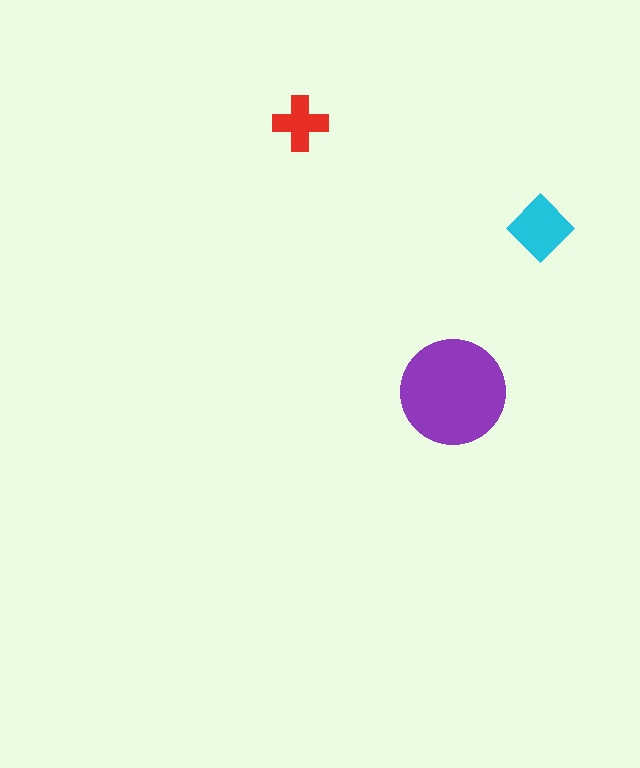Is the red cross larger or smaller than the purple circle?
Smaller.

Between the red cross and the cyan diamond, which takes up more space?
The cyan diamond.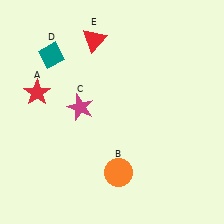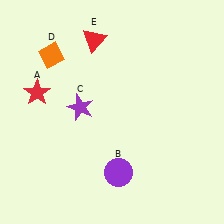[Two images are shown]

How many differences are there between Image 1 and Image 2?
There are 3 differences between the two images.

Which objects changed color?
B changed from orange to purple. C changed from magenta to purple. D changed from teal to orange.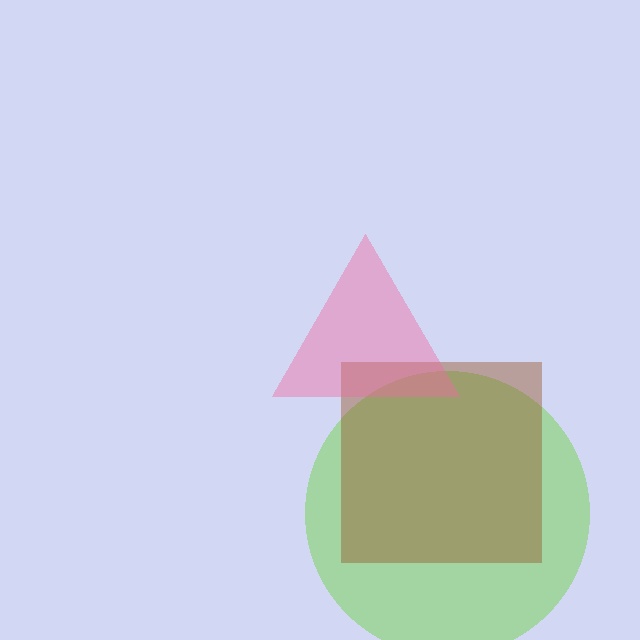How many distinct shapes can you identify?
There are 3 distinct shapes: a lime circle, a brown square, a pink triangle.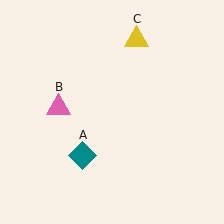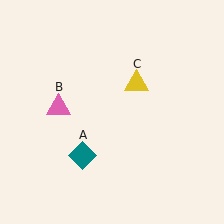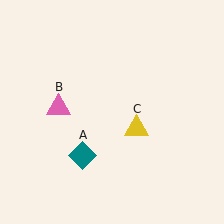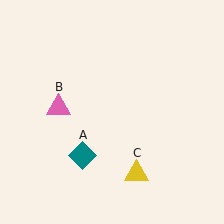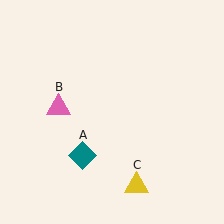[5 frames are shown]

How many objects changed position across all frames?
1 object changed position: yellow triangle (object C).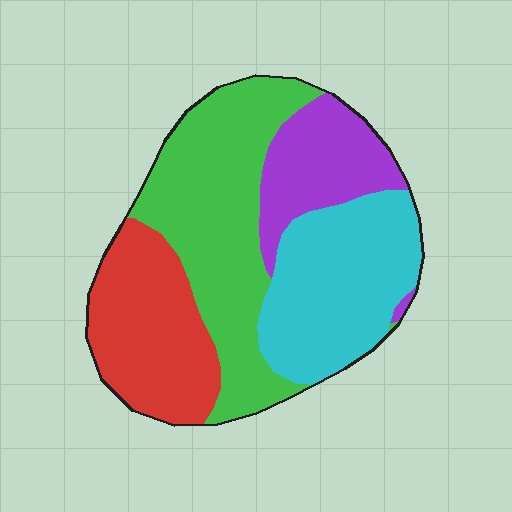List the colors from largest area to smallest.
From largest to smallest: green, cyan, red, purple.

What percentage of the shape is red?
Red takes up less than a quarter of the shape.